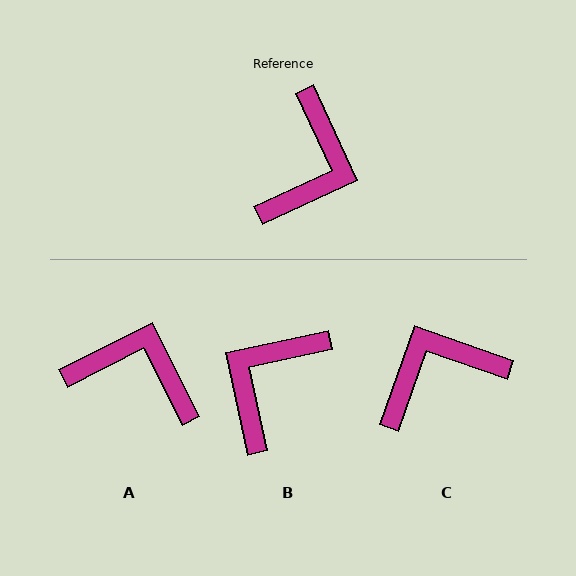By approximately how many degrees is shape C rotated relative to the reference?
Approximately 136 degrees counter-clockwise.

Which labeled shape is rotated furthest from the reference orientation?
B, about 167 degrees away.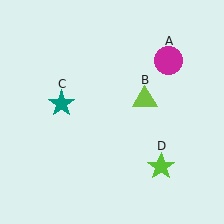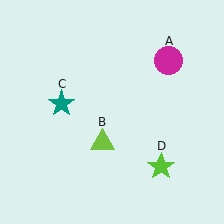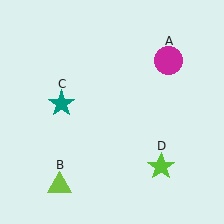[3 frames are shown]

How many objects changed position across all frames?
1 object changed position: lime triangle (object B).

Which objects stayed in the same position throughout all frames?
Magenta circle (object A) and teal star (object C) and lime star (object D) remained stationary.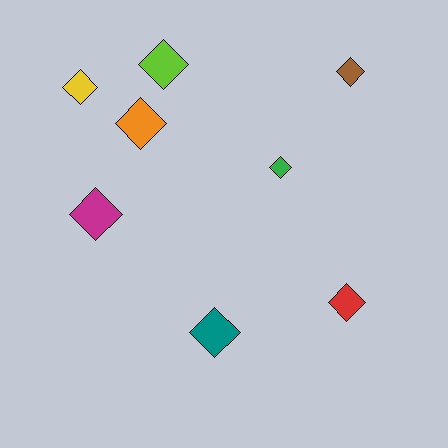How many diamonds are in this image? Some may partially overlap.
There are 8 diamonds.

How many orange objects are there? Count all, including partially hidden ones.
There is 1 orange object.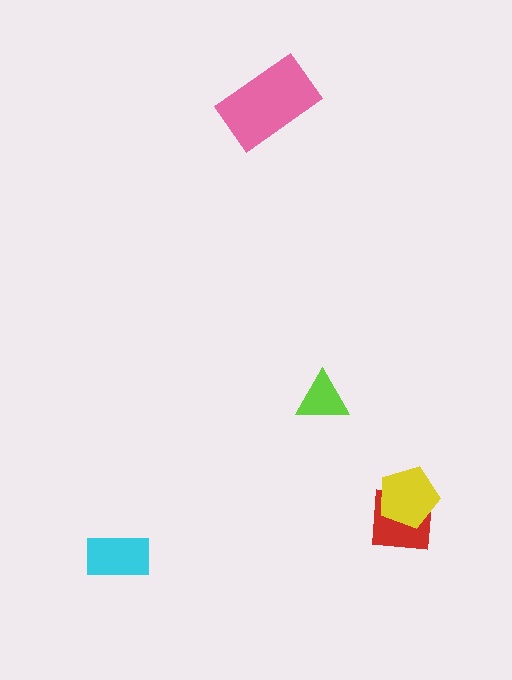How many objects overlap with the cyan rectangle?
0 objects overlap with the cyan rectangle.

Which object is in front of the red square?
The yellow pentagon is in front of the red square.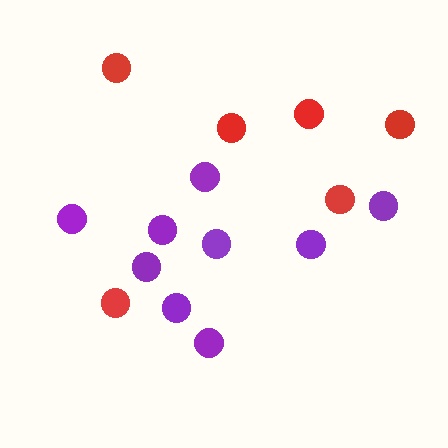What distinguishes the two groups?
There are 2 groups: one group of purple circles (9) and one group of red circles (6).